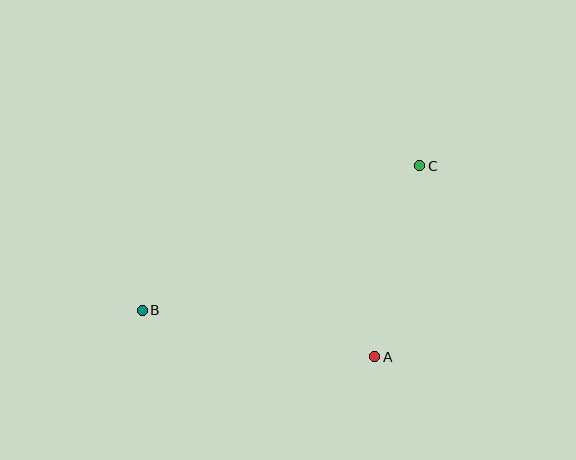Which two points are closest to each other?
Points A and C are closest to each other.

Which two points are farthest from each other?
Points B and C are farthest from each other.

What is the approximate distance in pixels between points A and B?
The distance between A and B is approximately 237 pixels.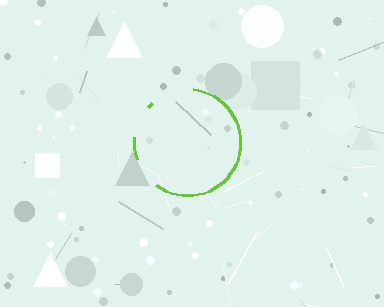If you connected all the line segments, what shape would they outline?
They would outline a circle.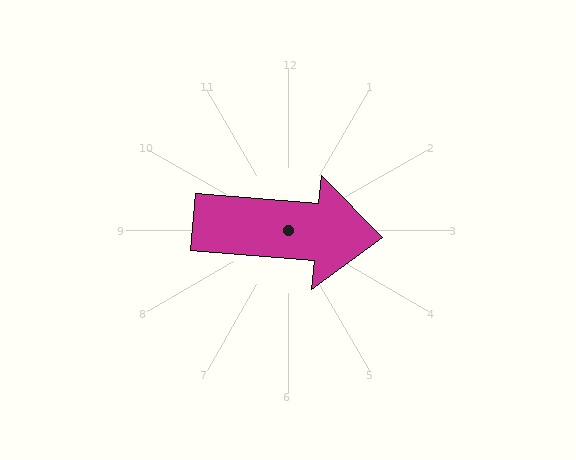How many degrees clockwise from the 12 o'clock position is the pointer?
Approximately 95 degrees.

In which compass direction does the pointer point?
East.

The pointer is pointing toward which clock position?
Roughly 3 o'clock.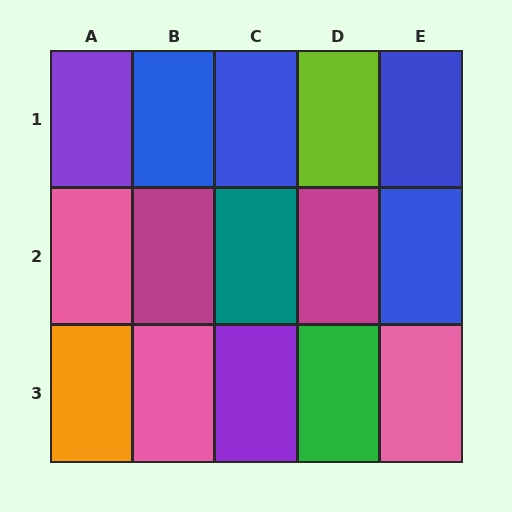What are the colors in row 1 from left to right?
Purple, blue, blue, lime, blue.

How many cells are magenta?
2 cells are magenta.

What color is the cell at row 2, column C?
Teal.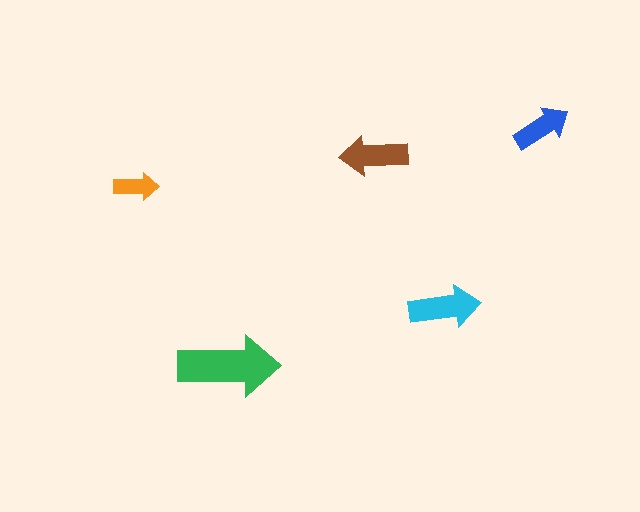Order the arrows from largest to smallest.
the green one, the cyan one, the brown one, the blue one, the orange one.